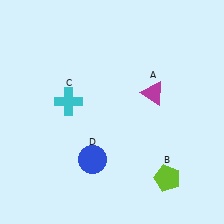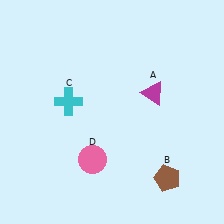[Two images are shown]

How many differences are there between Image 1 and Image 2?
There are 2 differences between the two images.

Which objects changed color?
B changed from lime to brown. D changed from blue to pink.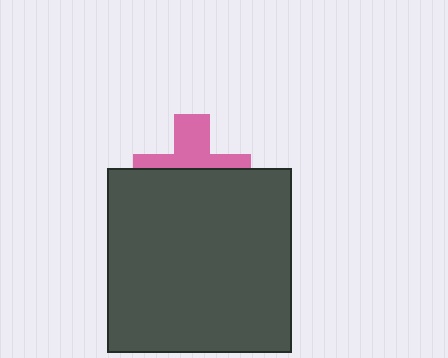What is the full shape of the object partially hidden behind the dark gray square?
The partially hidden object is a pink cross.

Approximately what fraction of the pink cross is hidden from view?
Roughly 57% of the pink cross is hidden behind the dark gray square.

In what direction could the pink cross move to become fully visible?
The pink cross could move up. That would shift it out from behind the dark gray square entirely.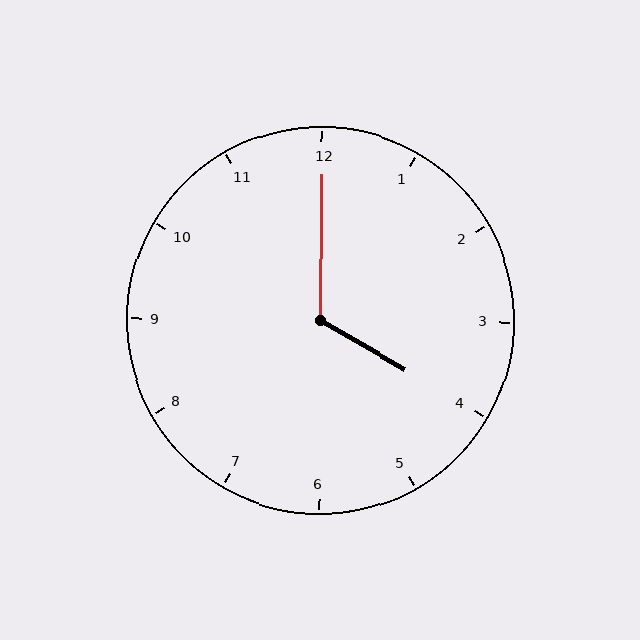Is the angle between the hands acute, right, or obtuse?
It is obtuse.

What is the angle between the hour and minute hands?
Approximately 120 degrees.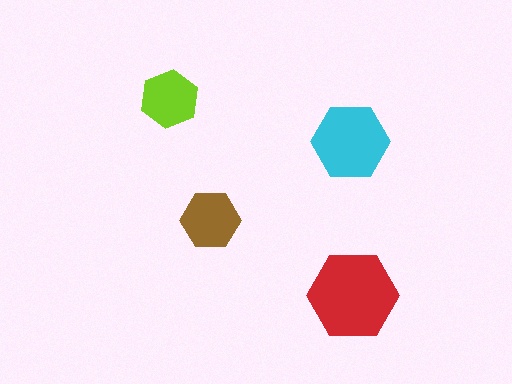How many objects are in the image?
There are 4 objects in the image.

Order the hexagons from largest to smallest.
the red one, the cyan one, the brown one, the lime one.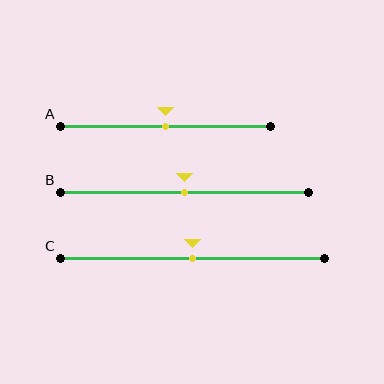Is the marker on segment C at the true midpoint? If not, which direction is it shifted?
Yes, the marker on segment C is at the true midpoint.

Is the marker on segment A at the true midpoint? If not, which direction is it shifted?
Yes, the marker on segment A is at the true midpoint.